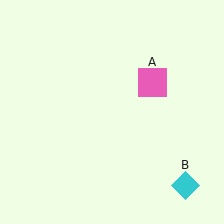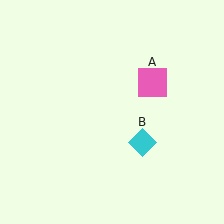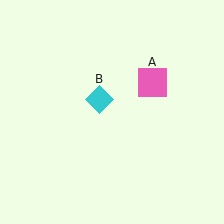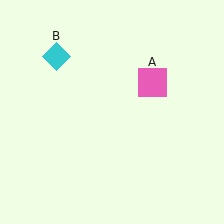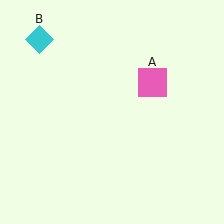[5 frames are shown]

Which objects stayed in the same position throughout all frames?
Pink square (object A) remained stationary.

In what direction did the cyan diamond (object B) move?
The cyan diamond (object B) moved up and to the left.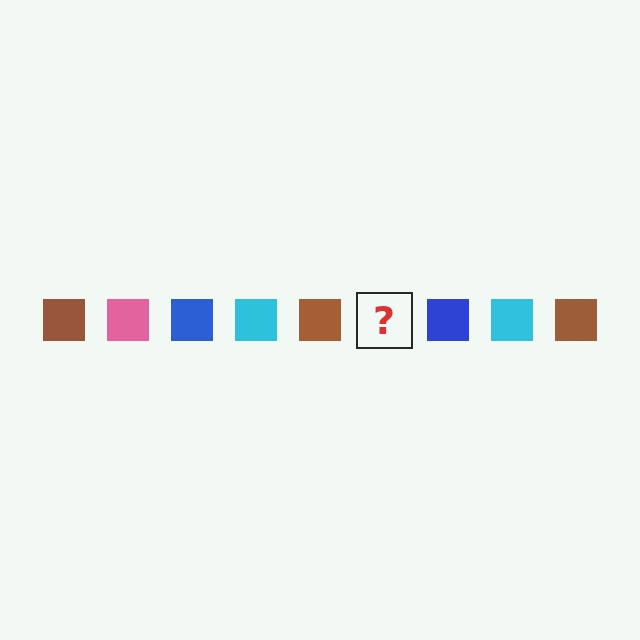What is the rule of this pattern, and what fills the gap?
The rule is that the pattern cycles through brown, pink, blue, cyan squares. The gap should be filled with a pink square.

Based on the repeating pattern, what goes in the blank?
The blank should be a pink square.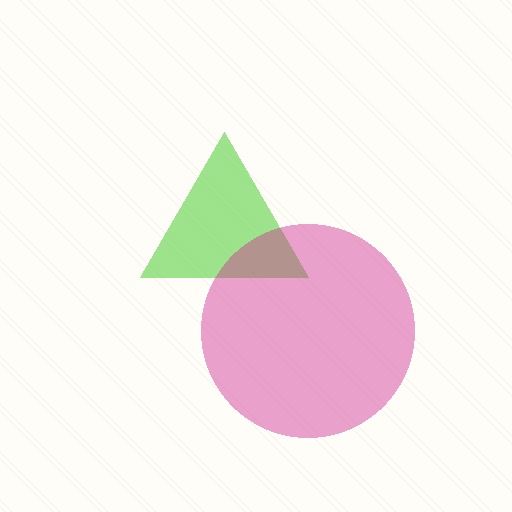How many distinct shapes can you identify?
There are 2 distinct shapes: a lime triangle, a magenta circle.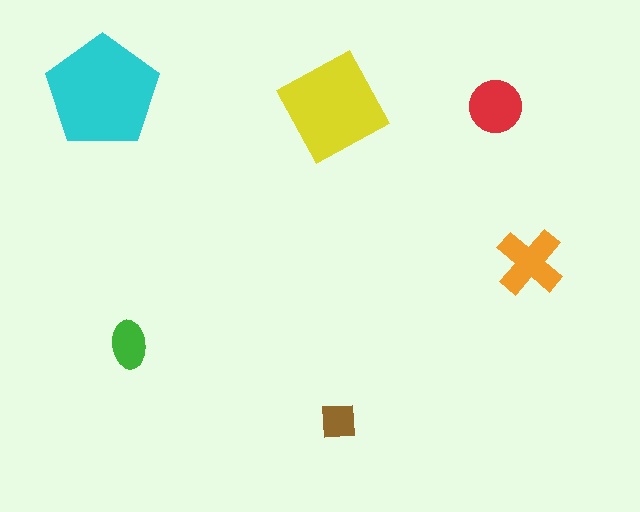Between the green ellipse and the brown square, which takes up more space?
The green ellipse.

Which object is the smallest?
The brown square.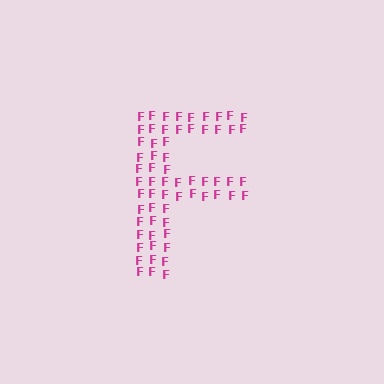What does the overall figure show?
The overall figure shows the letter F.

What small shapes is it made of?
It is made of small letter F's.